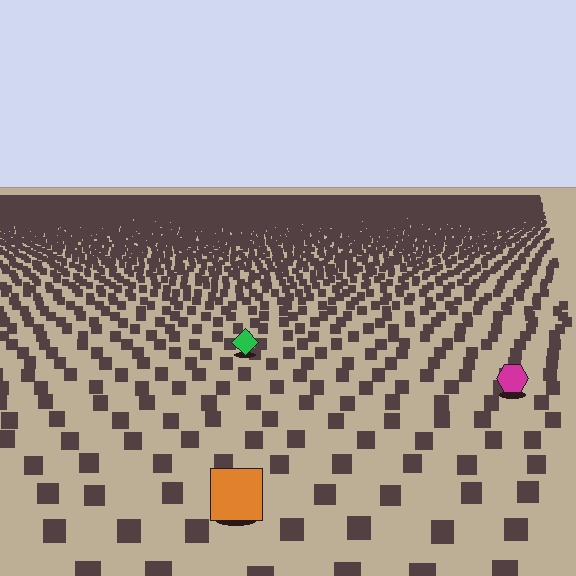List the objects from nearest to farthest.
From nearest to farthest: the orange square, the magenta hexagon, the green diamond.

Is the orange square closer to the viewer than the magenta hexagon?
Yes. The orange square is closer — you can tell from the texture gradient: the ground texture is coarser near it.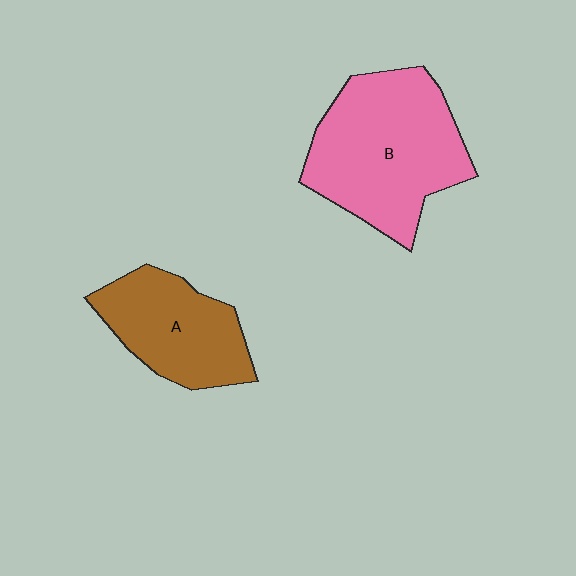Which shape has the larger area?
Shape B (pink).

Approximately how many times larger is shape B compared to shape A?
Approximately 1.5 times.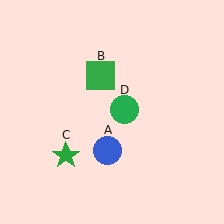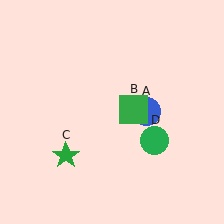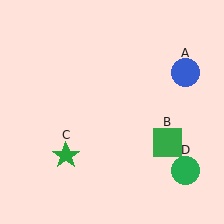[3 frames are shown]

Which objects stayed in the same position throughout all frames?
Green star (object C) remained stationary.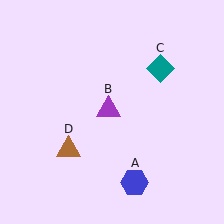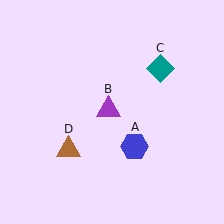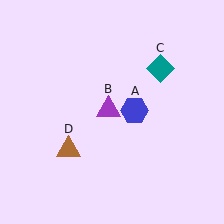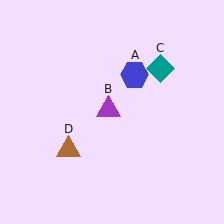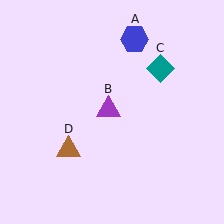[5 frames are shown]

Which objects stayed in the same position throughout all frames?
Purple triangle (object B) and teal diamond (object C) and brown triangle (object D) remained stationary.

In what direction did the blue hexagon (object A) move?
The blue hexagon (object A) moved up.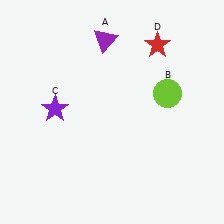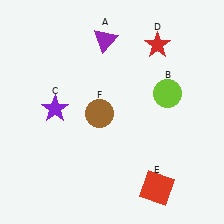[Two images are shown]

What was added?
A red square (E), a brown circle (F) were added in Image 2.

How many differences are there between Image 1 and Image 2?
There are 2 differences between the two images.